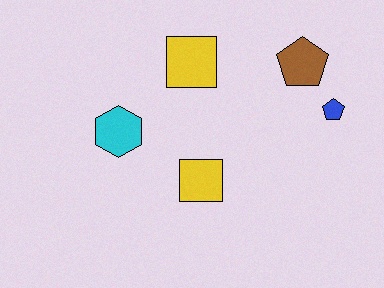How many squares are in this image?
There are 2 squares.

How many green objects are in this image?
There are no green objects.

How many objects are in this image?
There are 5 objects.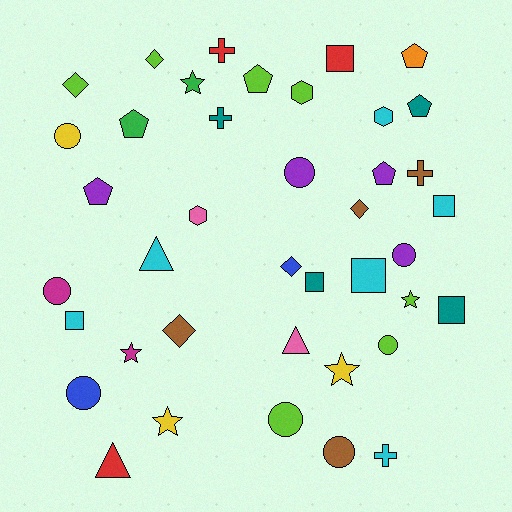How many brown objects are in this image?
There are 4 brown objects.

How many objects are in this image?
There are 40 objects.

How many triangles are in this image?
There are 3 triangles.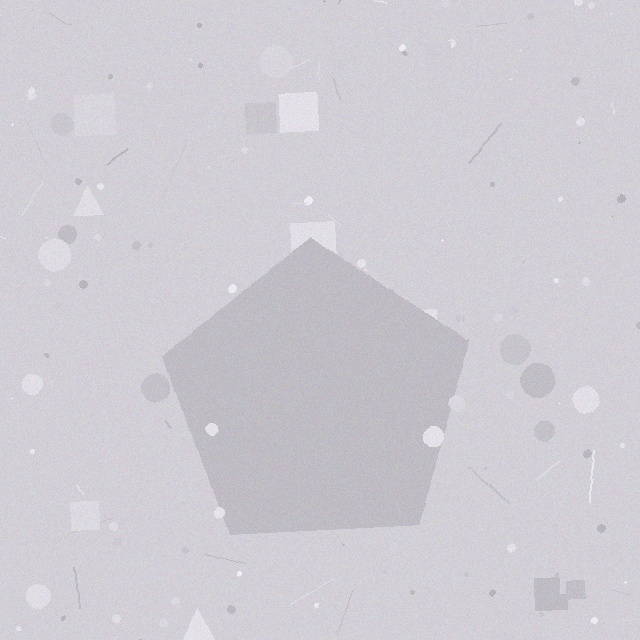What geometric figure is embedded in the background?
A pentagon is embedded in the background.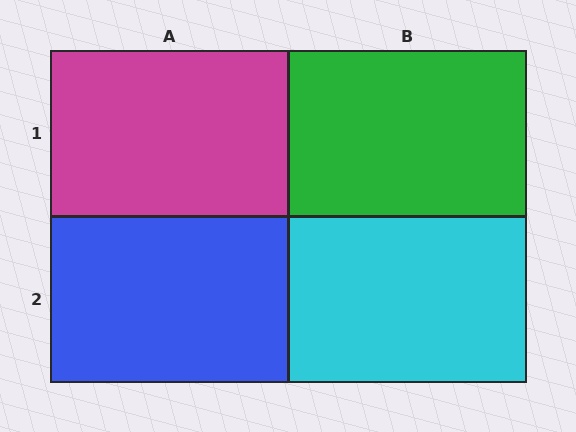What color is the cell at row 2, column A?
Blue.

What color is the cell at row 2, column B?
Cyan.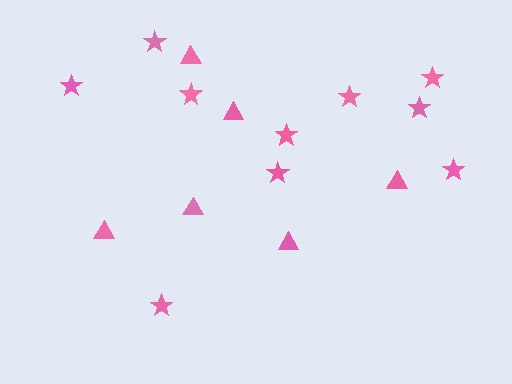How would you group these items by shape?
There are 2 groups: one group of triangles (6) and one group of stars (10).